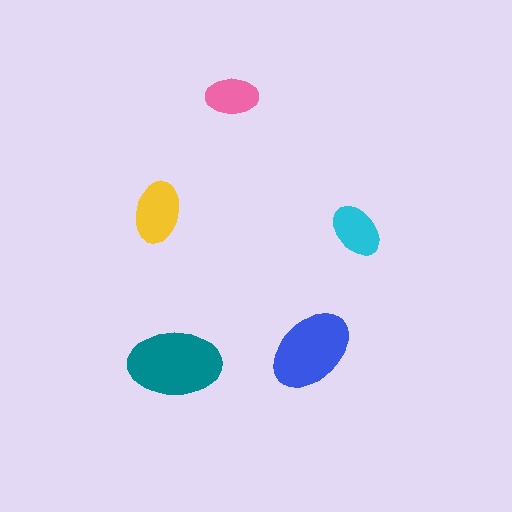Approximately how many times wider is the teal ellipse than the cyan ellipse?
About 1.5 times wider.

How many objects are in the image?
There are 5 objects in the image.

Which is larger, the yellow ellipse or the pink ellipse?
The yellow one.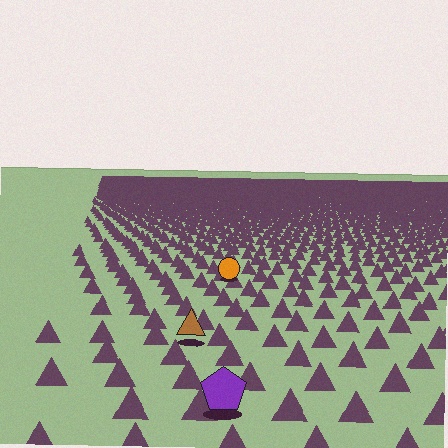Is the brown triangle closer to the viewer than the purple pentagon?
No. The purple pentagon is closer — you can tell from the texture gradient: the ground texture is coarser near it.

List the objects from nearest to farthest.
From nearest to farthest: the purple pentagon, the brown triangle, the orange circle.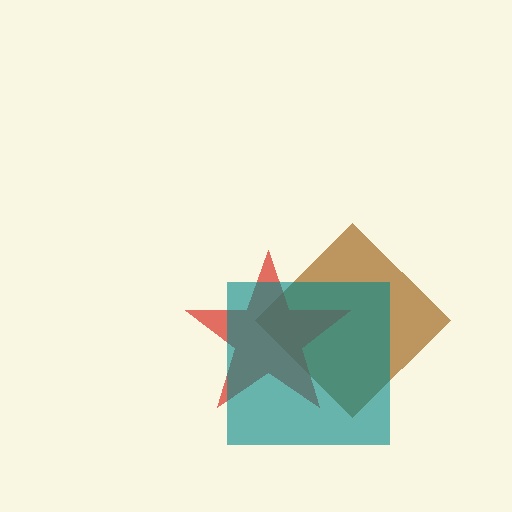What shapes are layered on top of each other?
The layered shapes are: a brown diamond, a red star, a teal square.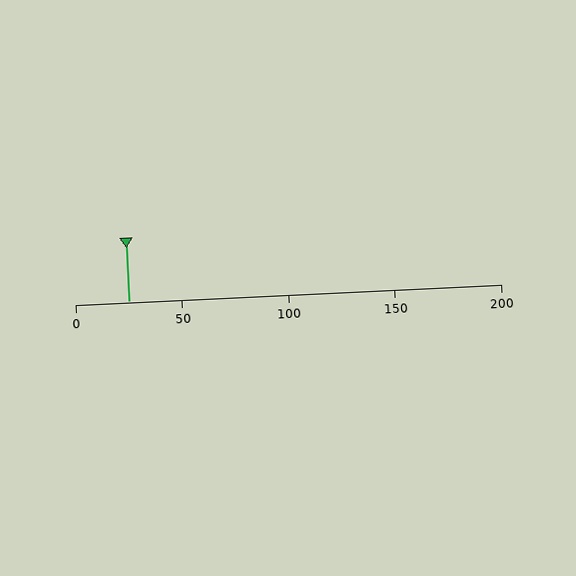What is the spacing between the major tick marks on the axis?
The major ticks are spaced 50 apart.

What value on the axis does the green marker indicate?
The marker indicates approximately 25.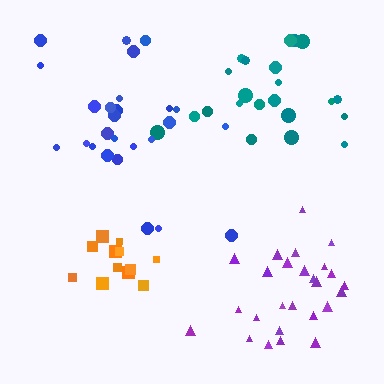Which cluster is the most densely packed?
Orange.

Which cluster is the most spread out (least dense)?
Teal.